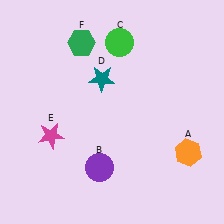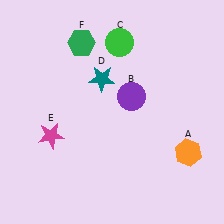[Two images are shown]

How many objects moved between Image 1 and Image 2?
1 object moved between the two images.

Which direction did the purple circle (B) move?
The purple circle (B) moved up.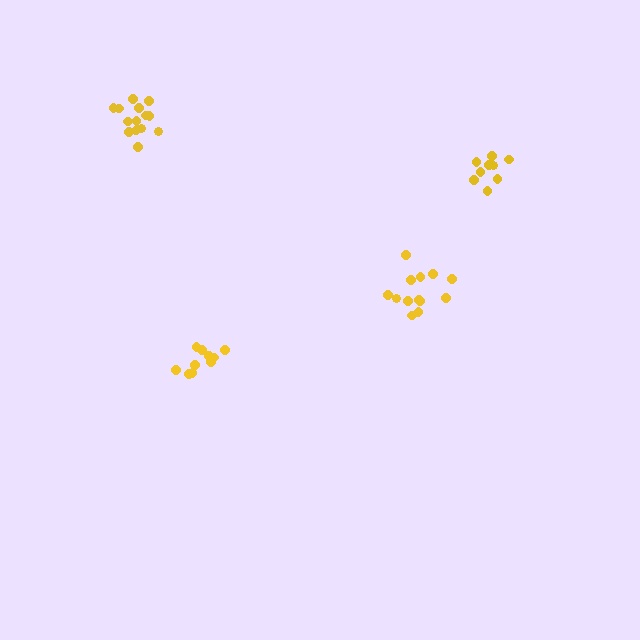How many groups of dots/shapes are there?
There are 4 groups.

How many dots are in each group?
Group 1: 9 dots, Group 2: 14 dots, Group 3: 13 dots, Group 4: 10 dots (46 total).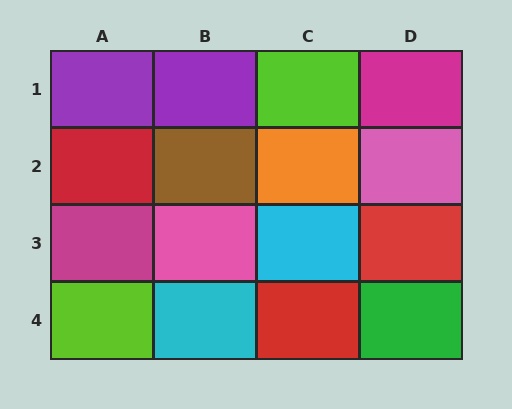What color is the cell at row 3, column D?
Red.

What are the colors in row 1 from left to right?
Purple, purple, lime, magenta.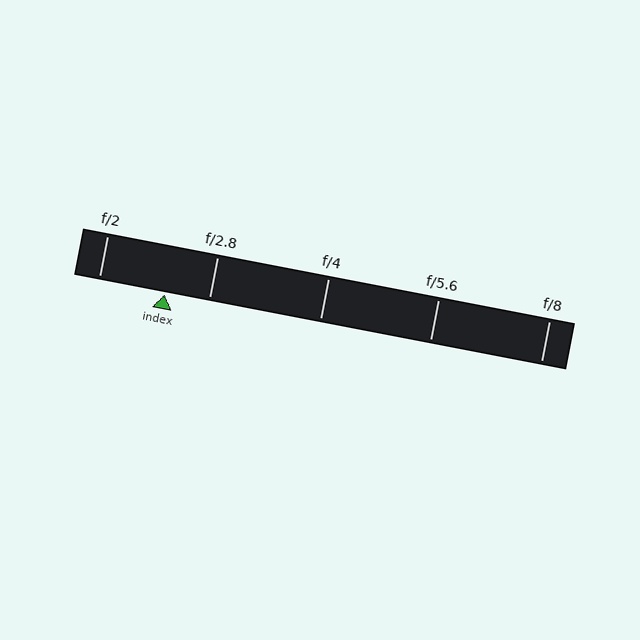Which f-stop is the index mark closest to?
The index mark is closest to f/2.8.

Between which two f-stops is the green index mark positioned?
The index mark is between f/2 and f/2.8.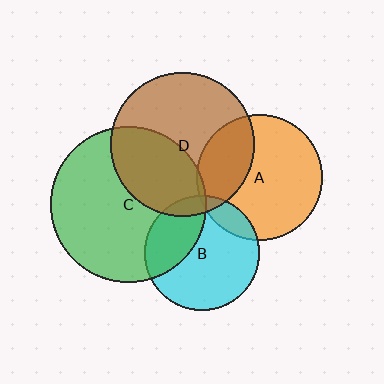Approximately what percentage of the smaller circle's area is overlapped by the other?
Approximately 30%.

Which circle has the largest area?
Circle C (green).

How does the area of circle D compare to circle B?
Approximately 1.6 times.